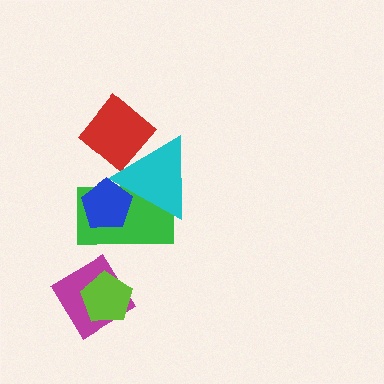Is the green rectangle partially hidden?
Yes, it is partially covered by another shape.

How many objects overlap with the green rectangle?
2 objects overlap with the green rectangle.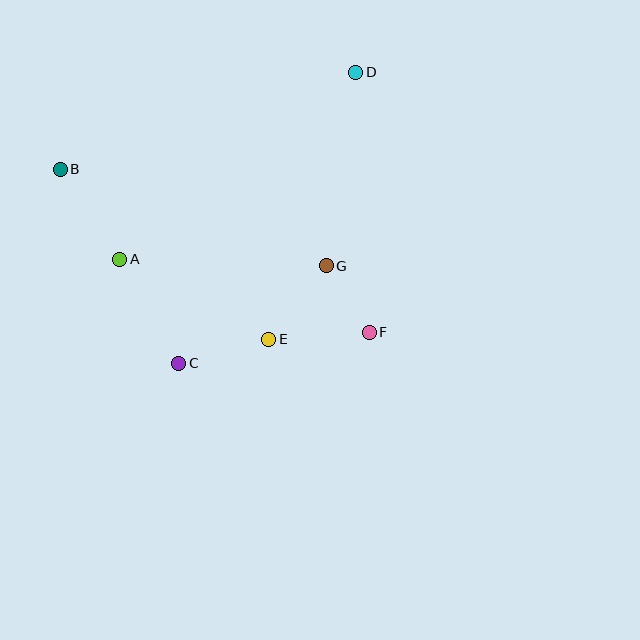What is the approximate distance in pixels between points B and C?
The distance between B and C is approximately 227 pixels.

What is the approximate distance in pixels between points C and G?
The distance between C and G is approximately 177 pixels.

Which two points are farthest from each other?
Points B and F are farthest from each other.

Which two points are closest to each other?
Points F and G are closest to each other.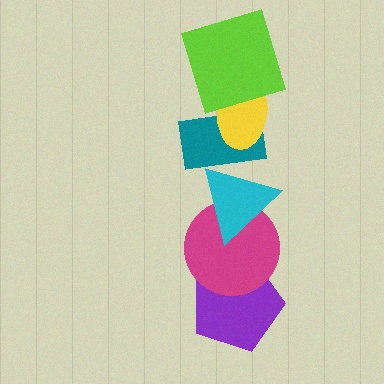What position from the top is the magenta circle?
The magenta circle is 5th from the top.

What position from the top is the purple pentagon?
The purple pentagon is 6th from the top.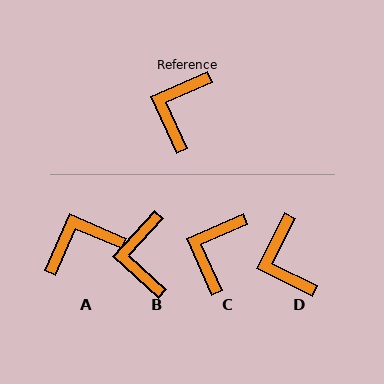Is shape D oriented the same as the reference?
No, it is off by about 39 degrees.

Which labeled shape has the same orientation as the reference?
C.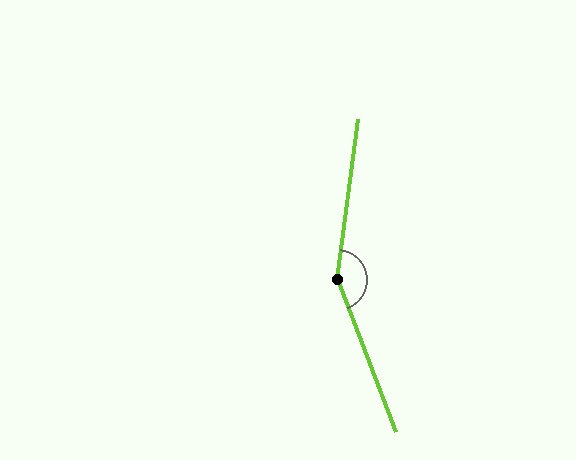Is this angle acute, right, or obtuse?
It is obtuse.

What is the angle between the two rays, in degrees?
Approximately 151 degrees.